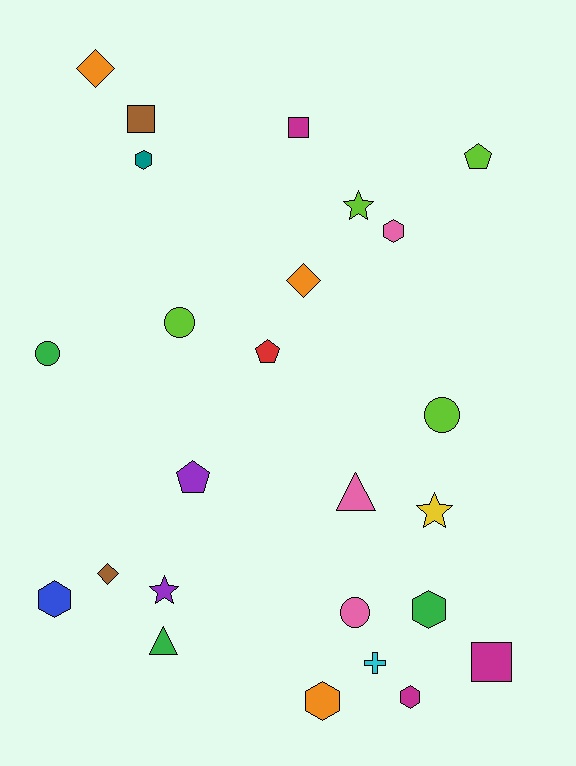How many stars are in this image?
There are 3 stars.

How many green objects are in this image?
There are 3 green objects.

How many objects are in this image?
There are 25 objects.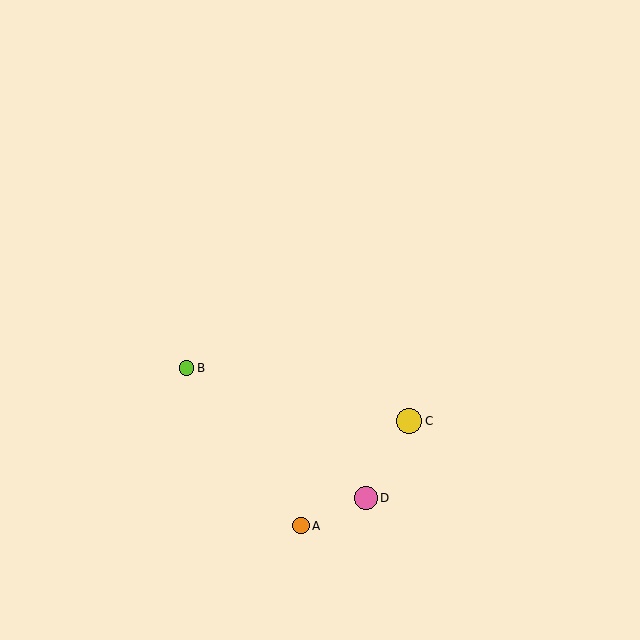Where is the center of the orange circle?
The center of the orange circle is at (301, 526).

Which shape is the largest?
The yellow circle (labeled C) is the largest.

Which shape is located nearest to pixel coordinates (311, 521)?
The orange circle (labeled A) at (301, 526) is nearest to that location.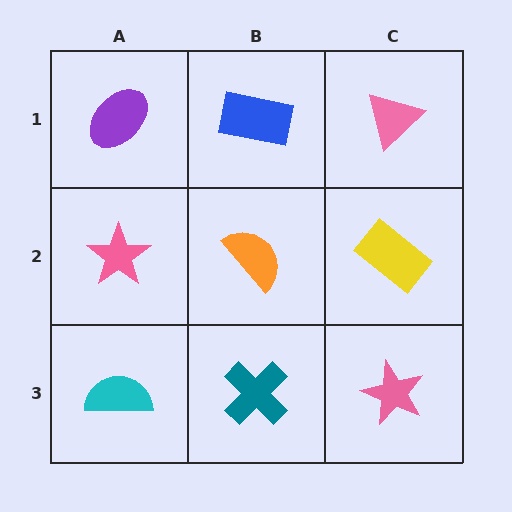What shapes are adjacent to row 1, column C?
A yellow rectangle (row 2, column C), a blue rectangle (row 1, column B).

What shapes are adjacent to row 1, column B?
An orange semicircle (row 2, column B), a purple ellipse (row 1, column A), a pink triangle (row 1, column C).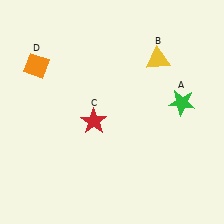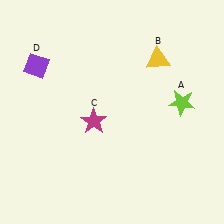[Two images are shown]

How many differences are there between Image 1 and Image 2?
There are 3 differences between the two images.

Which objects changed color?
A changed from green to lime. C changed from red to magenta. D changed from orange to purple.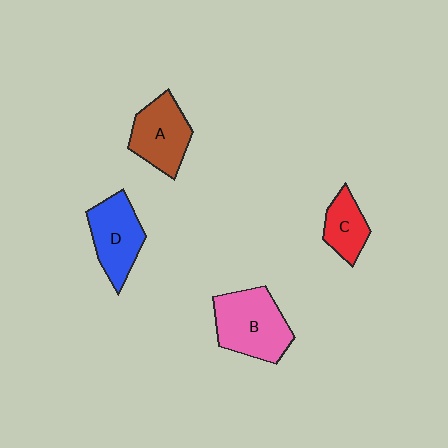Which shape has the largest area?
Shape B (pink).